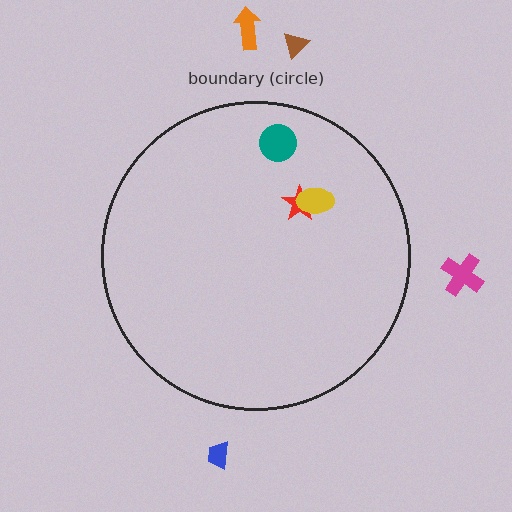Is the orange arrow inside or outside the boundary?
Outside.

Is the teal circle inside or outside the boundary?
Inside.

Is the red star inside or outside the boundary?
Inside.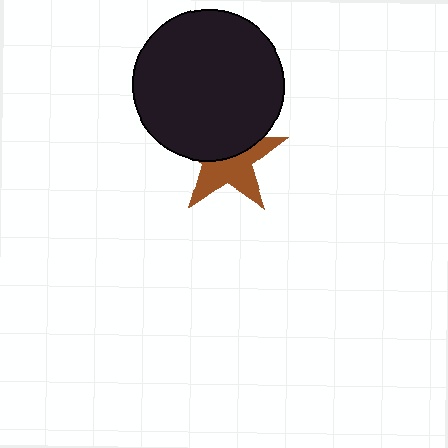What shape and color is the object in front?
The object in front is a black circle.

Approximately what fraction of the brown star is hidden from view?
Roughly 48% of the brown star is hidden behind the black circle.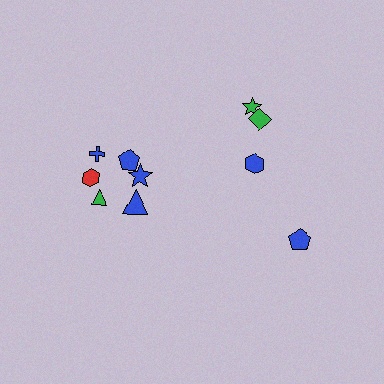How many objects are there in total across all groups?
There are 10 objects.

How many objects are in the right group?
There are 4 objects.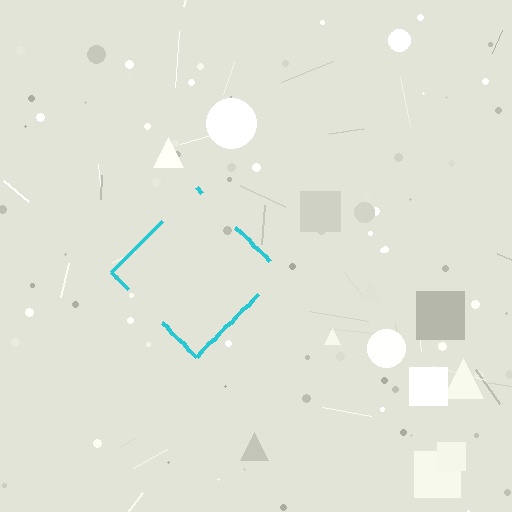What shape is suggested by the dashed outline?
The dashed outline suggests a diamond.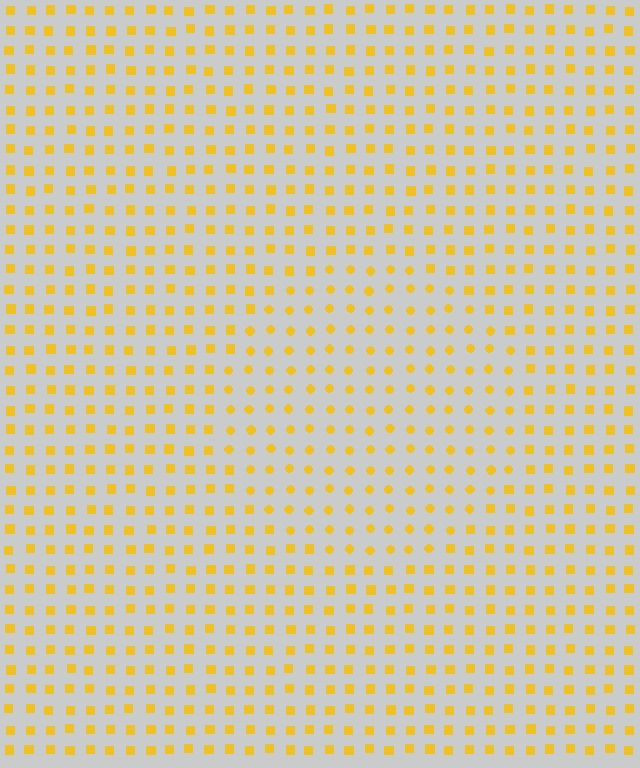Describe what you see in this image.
The image is filled with small yellow elements arranged in a uniform grid. A circle-shaped region contains circles, while the surrounding area contains squares. The boundary is defined purely by the change in element shape.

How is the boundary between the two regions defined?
The boundary is defined by a change in element shape: circles inside vs. squares outside. All elements share the same color and spacing.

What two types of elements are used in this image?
The image uses circles inside the circle region and squares outside it.